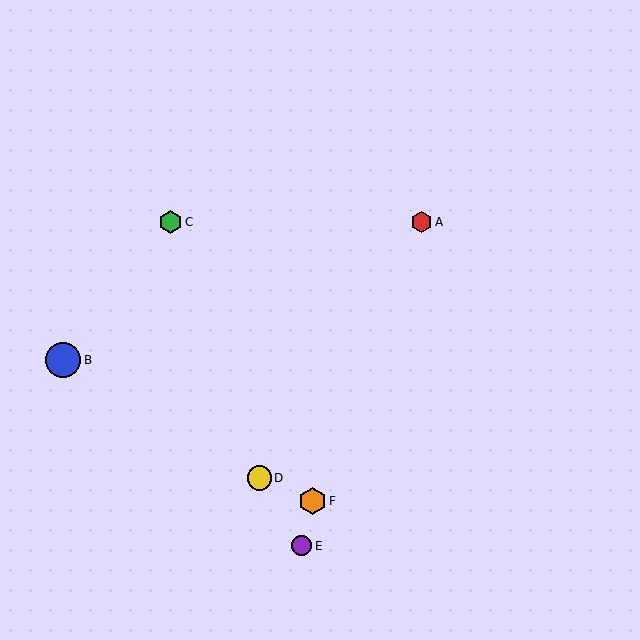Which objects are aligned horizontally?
Objects A, C are aligned horizontally.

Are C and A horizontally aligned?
Yes, both are at y≈222.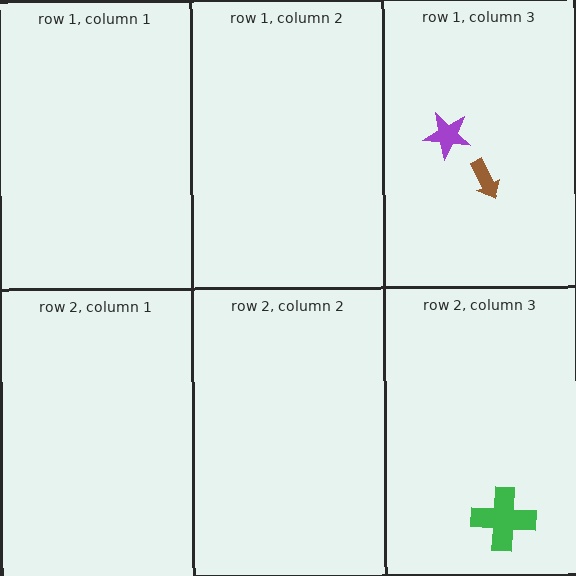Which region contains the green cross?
The row 2, column 3 region.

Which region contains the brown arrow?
The row 1, column 3 region.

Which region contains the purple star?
The row 1, column 3 region.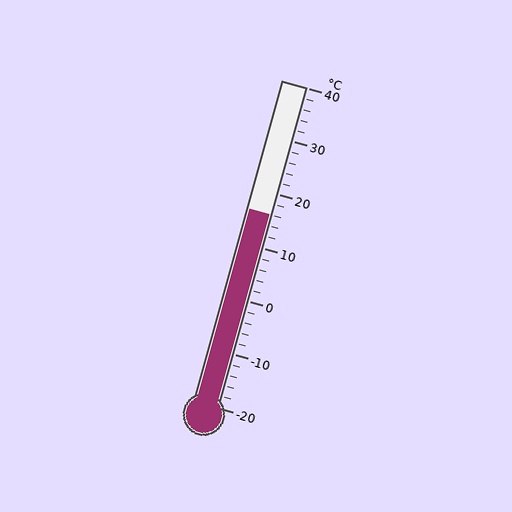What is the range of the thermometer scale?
The thermometer scale ranges from -20°C to 40°C.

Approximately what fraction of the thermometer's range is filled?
The thermometer is filled to approximately 60% of its range.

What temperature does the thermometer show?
The thermometer shows approximately 16°C.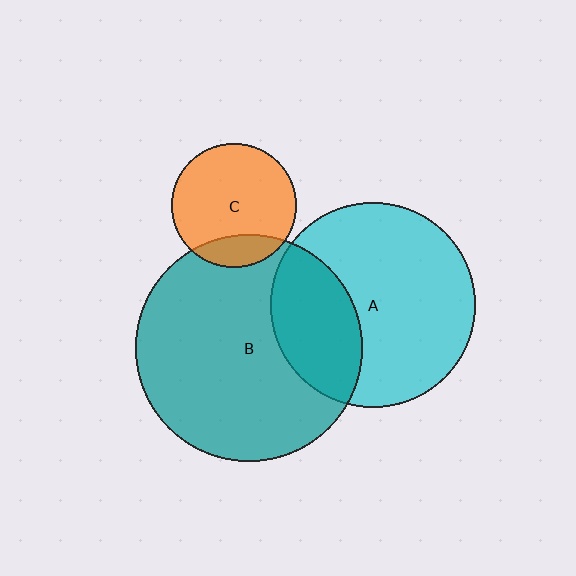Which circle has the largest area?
Circle B (teal).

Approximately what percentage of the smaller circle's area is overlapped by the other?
Approximately 30%.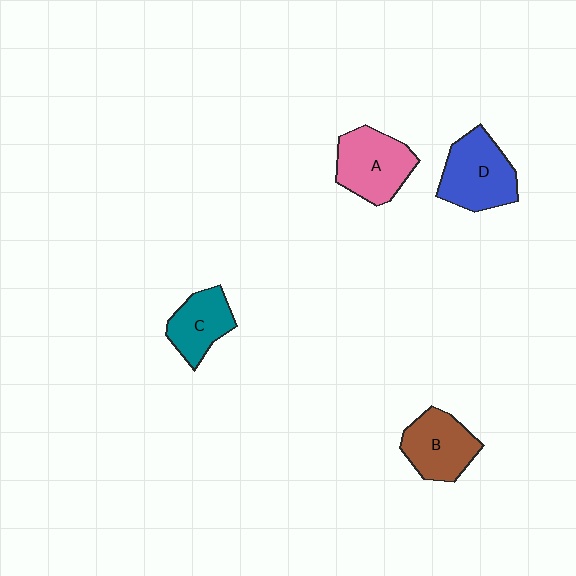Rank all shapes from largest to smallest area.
From largest to smallest: D (blue), A (pink), B (brown), C (teal).